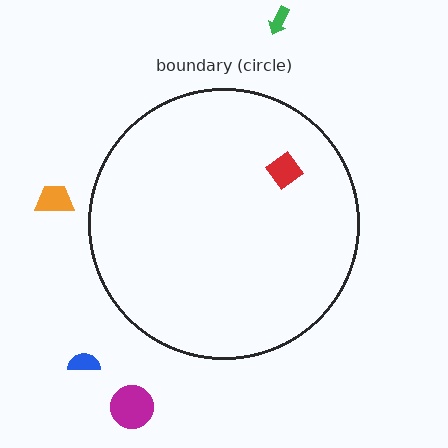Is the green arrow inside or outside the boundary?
Outside.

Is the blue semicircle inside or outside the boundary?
Outside.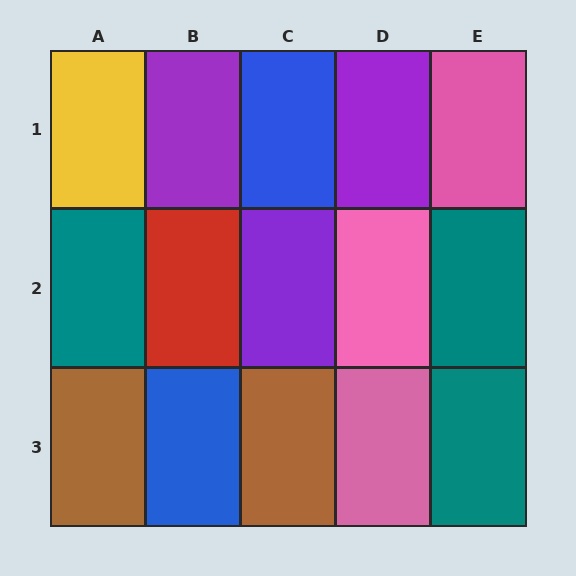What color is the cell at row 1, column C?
Blue.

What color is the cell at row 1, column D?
Purple.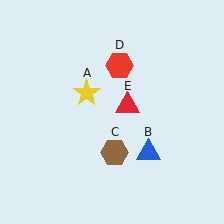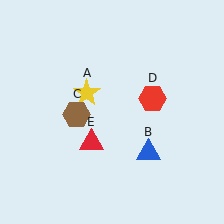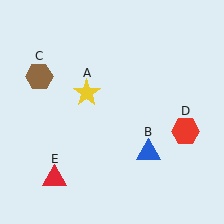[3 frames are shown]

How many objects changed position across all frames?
3 objects changed position: brown hexagon (object C), red hexagon (object D), red triangle (object E).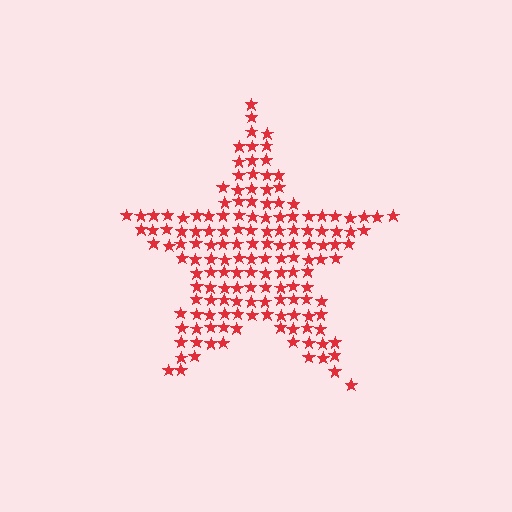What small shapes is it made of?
It is made of small stars.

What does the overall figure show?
The overall figure shows a star.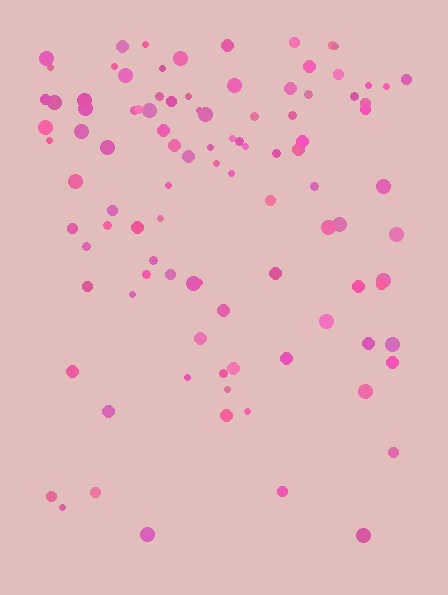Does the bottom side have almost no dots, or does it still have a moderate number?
Still a moderate number, just noticeably fewer than the top.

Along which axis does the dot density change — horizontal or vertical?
Vertical.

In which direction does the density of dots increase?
From bottom to top, with the top side densest.